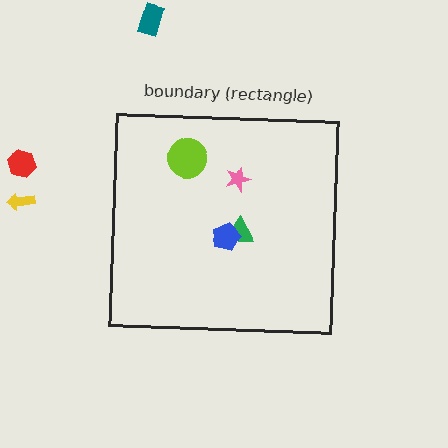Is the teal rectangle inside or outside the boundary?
Outside.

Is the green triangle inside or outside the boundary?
Inside.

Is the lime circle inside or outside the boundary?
Inside.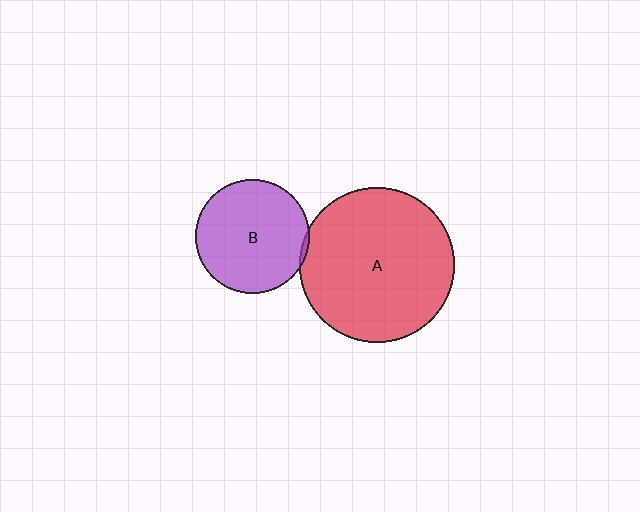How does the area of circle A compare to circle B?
Approximately 1.9 times.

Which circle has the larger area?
Circle A (red).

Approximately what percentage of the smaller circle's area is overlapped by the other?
Approximately 5%.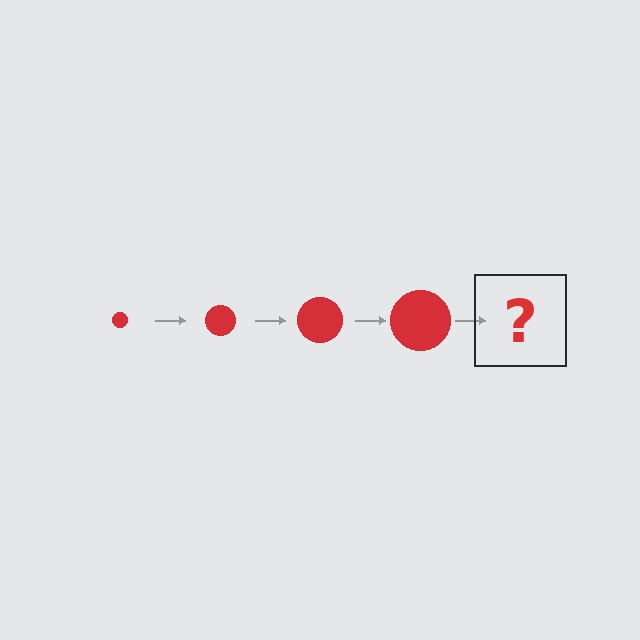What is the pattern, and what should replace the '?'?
The pattern is that the circle gets progressively larger each step. The '?' should be a red circle, larger than the previous one.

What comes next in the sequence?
The next element should be a red circle, larger than the previous one.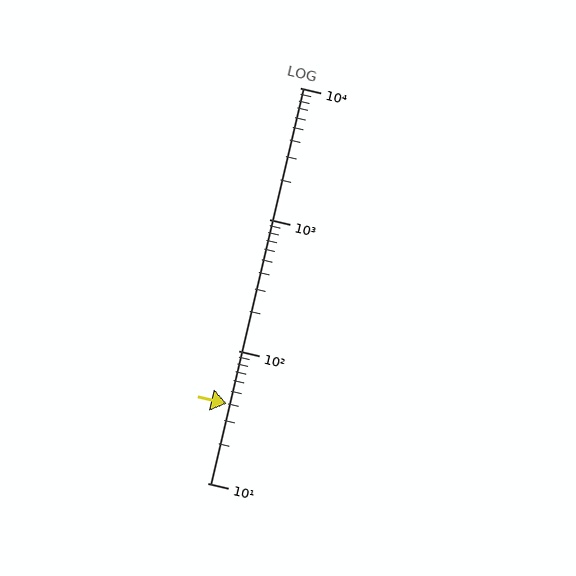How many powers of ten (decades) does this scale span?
The scale spans 3 decades, from 10 to 10000.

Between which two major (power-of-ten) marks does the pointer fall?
The pointer is between 10 and 100.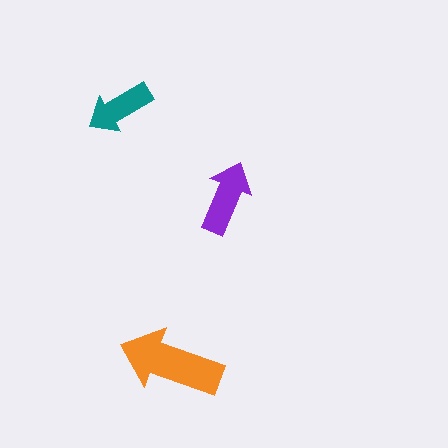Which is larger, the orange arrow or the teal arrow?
The orange one.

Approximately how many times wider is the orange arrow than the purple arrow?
About 1.5 times wider.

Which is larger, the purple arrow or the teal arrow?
The purple one.